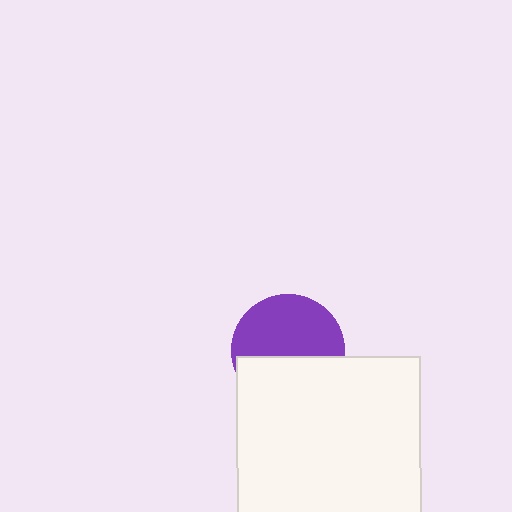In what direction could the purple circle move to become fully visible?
The purple circle could move up. That would shift it out from behind the white rectangle entirely.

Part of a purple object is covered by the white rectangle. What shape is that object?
It is a circle.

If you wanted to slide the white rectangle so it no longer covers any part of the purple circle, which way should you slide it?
Slide it down — that is the most direct way to separate the two shapes.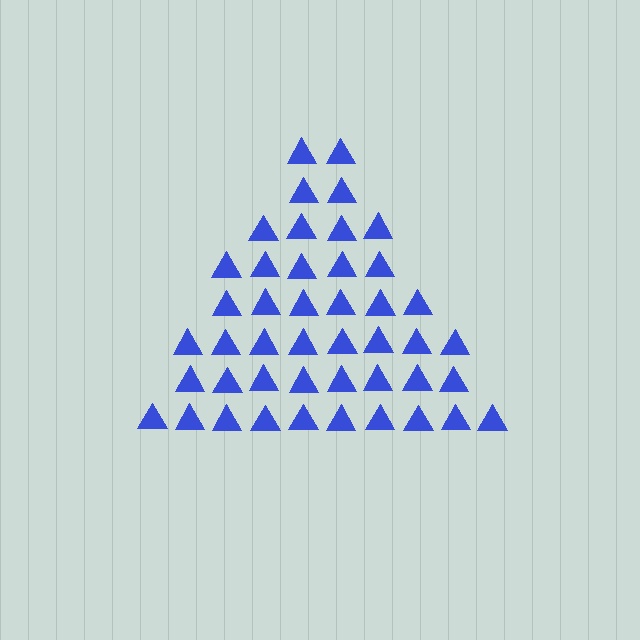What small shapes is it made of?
It is made of small triangles.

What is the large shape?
The large shape is a triangle.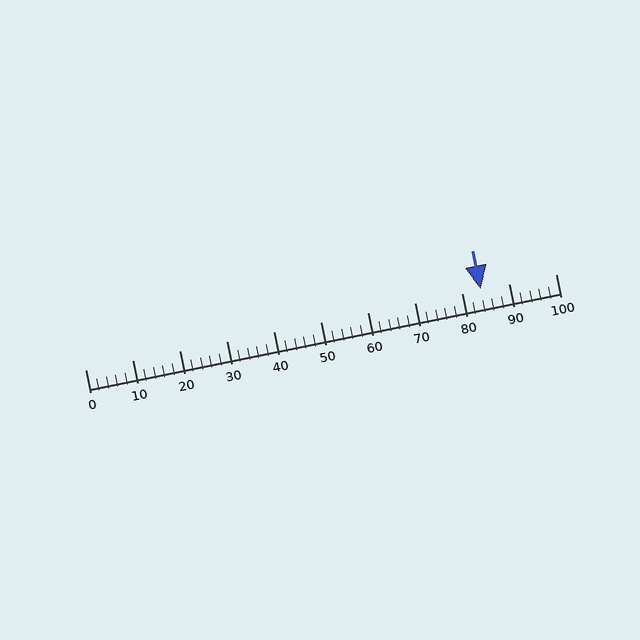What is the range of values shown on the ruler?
The ruler shows values from 0 to 100.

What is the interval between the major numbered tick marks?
The major tick marks are spaced 10 units apart.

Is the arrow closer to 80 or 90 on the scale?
The arrow is closer to 80.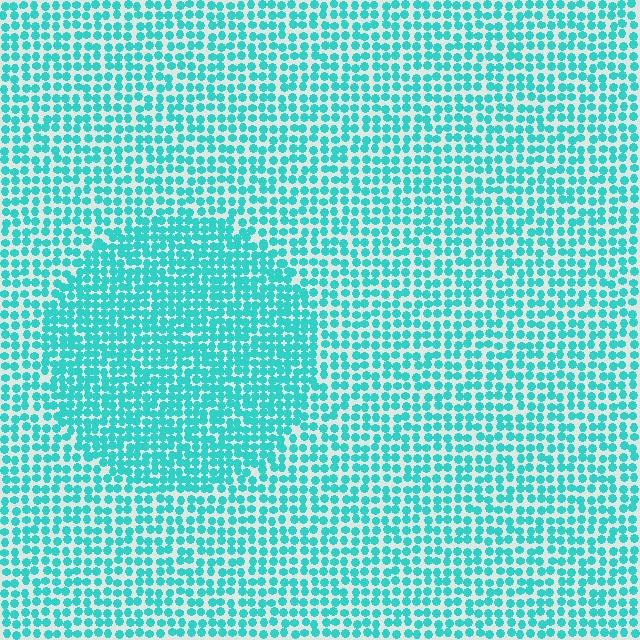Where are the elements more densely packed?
The elements are more densely packed inside the circle boundary.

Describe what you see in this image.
The image contains small cyan elements arranged at two different densities. A circle-shaped region is visible where the elements are more densely packed than the surrounding area.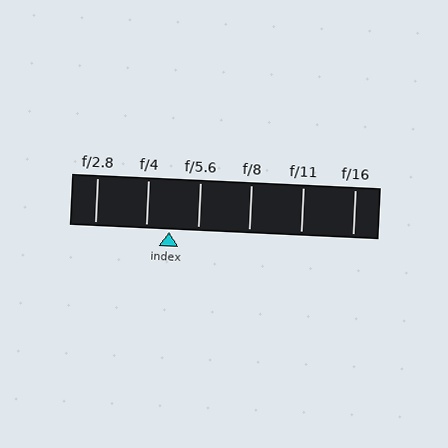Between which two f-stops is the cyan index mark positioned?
The index mark is between f/4 and f/5.6.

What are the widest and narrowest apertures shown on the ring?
The widest aperture shown is f/2.8 and the narrowest is f/16.